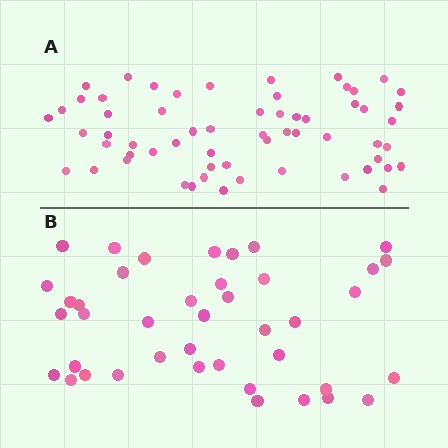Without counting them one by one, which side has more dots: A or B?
Region A (the top region) has more dots.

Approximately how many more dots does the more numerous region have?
Region A has approximately 20 more dots than region B.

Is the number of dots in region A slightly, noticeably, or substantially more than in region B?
Region A has substantially more. The ratio is roughly 1.5 to 1.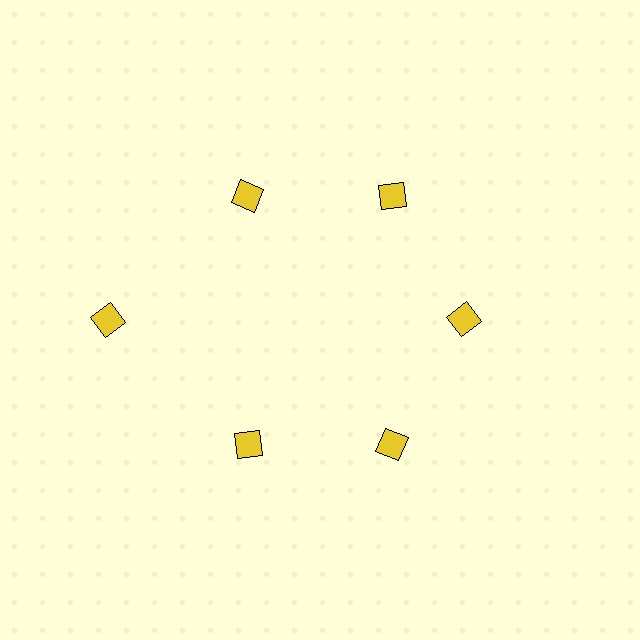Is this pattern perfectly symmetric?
No. The 6 yellow diamonds are arranged in a ring, but one element near the 9 o'clock position is pushed outward from the center, breaking the 6-fold rotational symmetry.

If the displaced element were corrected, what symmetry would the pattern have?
It would have 6-fold rotational symmetry — the pattern would map onto itself every 60 degrees.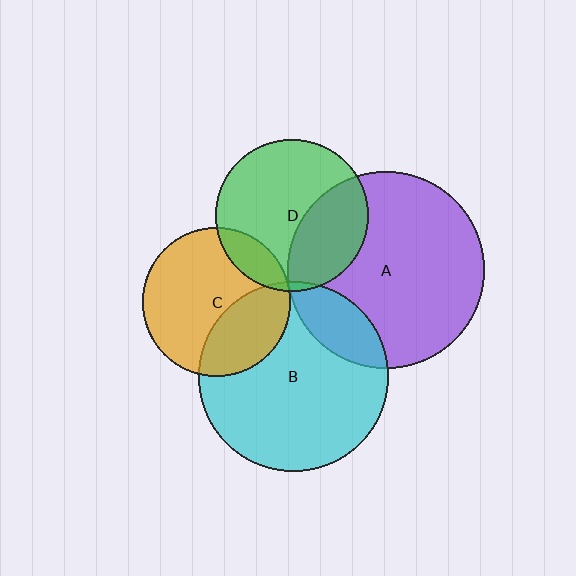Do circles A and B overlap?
Yes.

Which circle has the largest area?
Circle A (purple).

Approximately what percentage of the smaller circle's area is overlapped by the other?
Approximately 15%.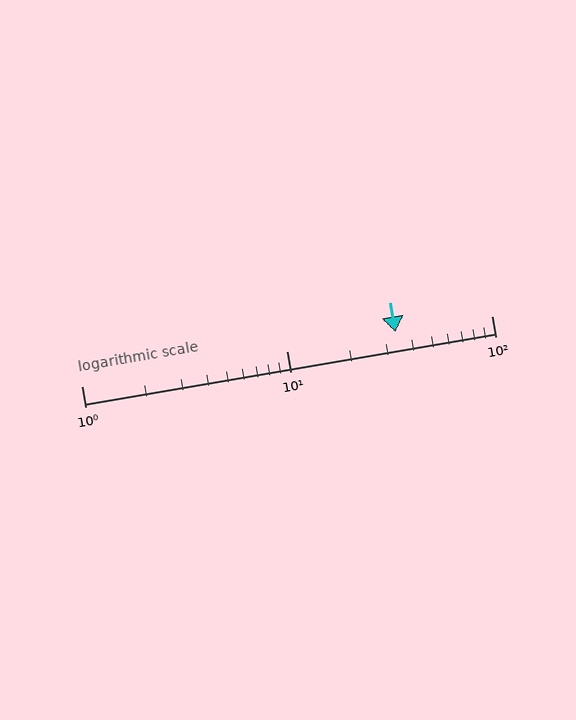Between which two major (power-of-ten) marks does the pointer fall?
The pointer is between 10 and 100.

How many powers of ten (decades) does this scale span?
The scale spans 2 decades, from 1 to 100.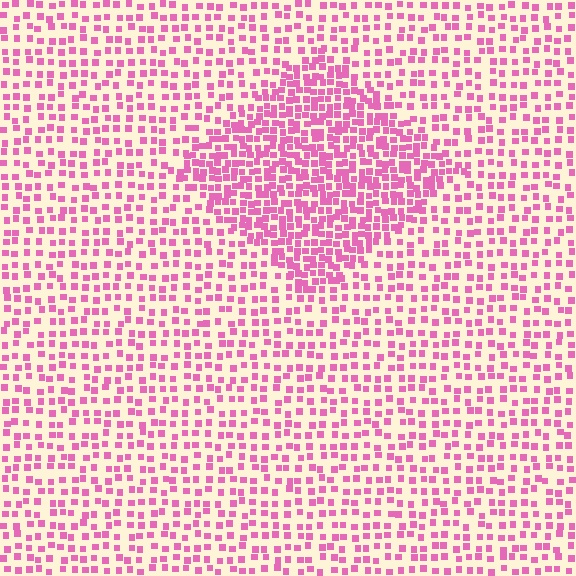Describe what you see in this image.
The image contains small pink elements arranged at two different densities. A diamond-shaped region is visible where the elements are more densely packed than the surrounding area.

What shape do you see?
I see a diamond.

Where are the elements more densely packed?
The elements are more densely packed inside the diamond boundary.